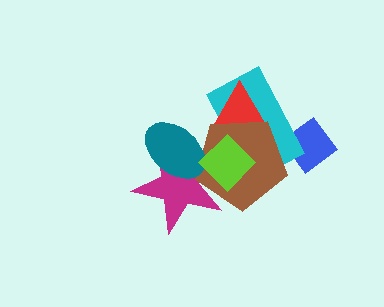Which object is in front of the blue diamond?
The cyan rectangle is in front of the blue diamond.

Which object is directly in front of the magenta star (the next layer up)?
The brown pentagon is directly in front of the magenta star.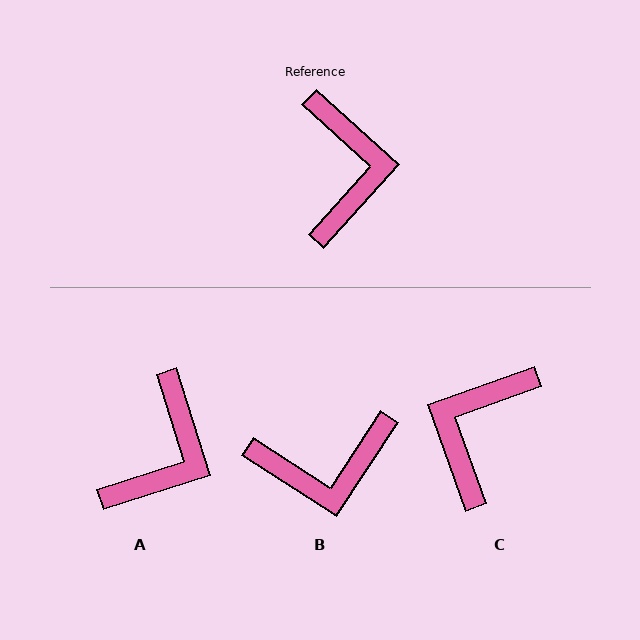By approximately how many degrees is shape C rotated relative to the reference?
Approximately 152 degrees counter-clockwise.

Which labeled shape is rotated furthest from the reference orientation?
C, about 152 degrees away.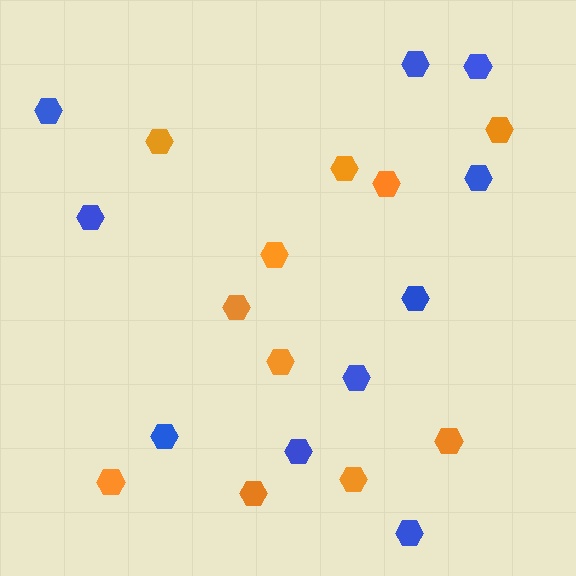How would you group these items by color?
There are 2 groups: one group of orange hexagons (11) and one group of blue hexagons (10).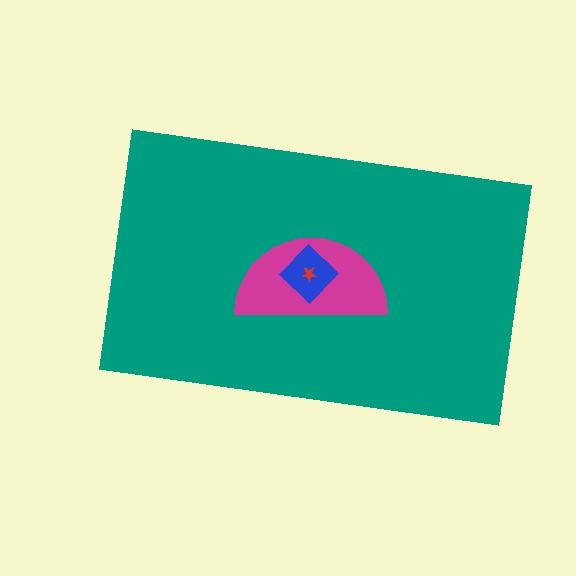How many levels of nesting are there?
4.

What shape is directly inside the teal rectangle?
The magenta semicircle.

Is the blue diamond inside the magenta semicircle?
Yes.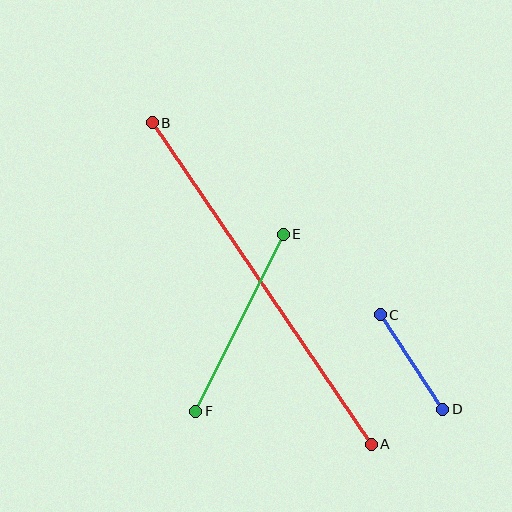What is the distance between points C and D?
The distance is approximately 113 pixels.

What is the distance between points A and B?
The distance is approximately 389 pixels.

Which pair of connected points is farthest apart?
Points A and B are farthest apart.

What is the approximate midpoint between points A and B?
The midpoint is at approximately (262, 283) pixels.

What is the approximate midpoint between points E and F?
The midpoint is at approximately (240, 323) pixels.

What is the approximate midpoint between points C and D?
The midpoint is at approximately (411, 362) pixels.